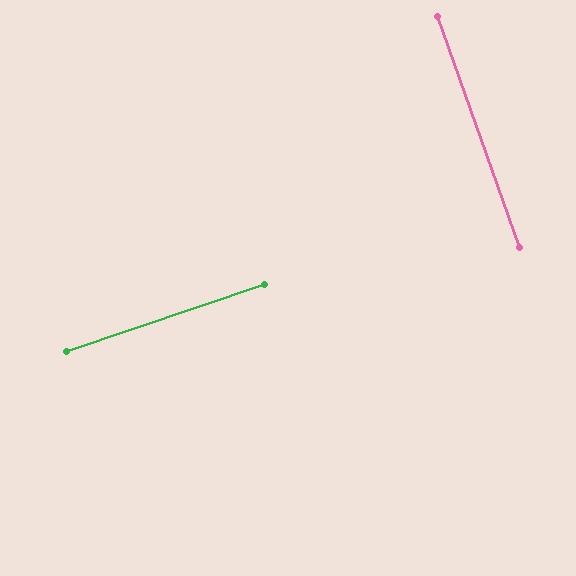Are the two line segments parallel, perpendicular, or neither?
Perpendicular — they meet at approximately 89°.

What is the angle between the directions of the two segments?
Approximately 89 degrees.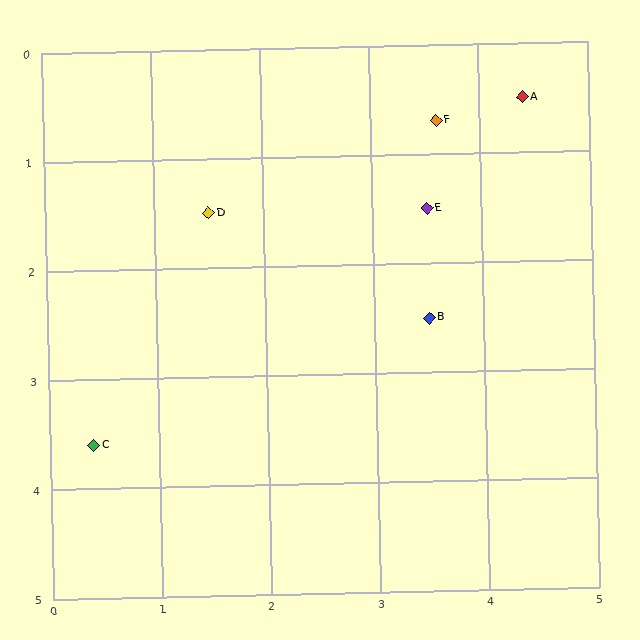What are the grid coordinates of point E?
Point E is at approximately (3.5, 1.5).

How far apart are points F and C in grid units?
Points F and C are about 4.3 grid units apart.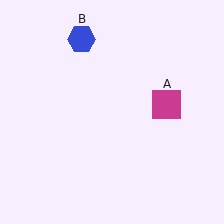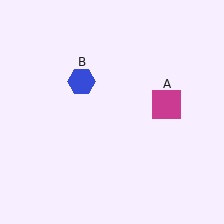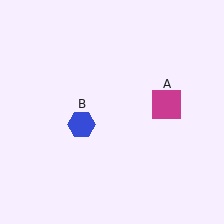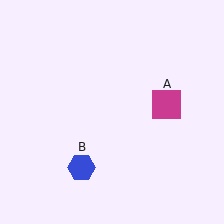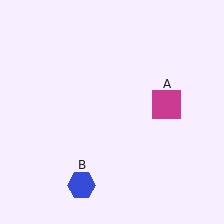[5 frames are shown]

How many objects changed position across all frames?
1 object changed position: blue hexagon (object B).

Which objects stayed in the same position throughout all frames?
Magenta square (object A) remained stationary.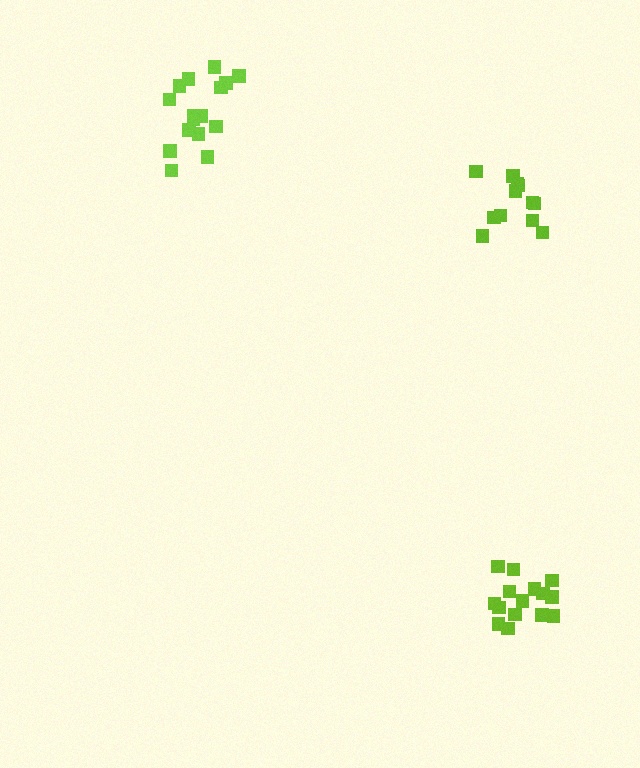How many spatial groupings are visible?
There are 3 spatial groupings.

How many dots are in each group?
Group 1: 16 dots, Group 2: 15 dots, Group 3: 12 dots (43 total).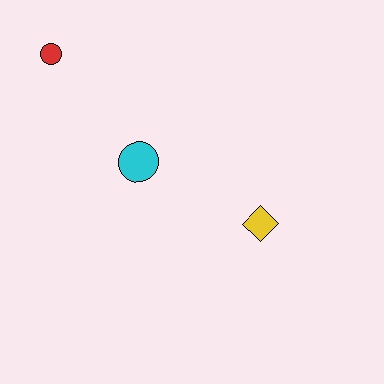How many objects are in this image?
There are 3 objects.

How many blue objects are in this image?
There are no blue objects.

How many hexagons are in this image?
There are no hexagons.